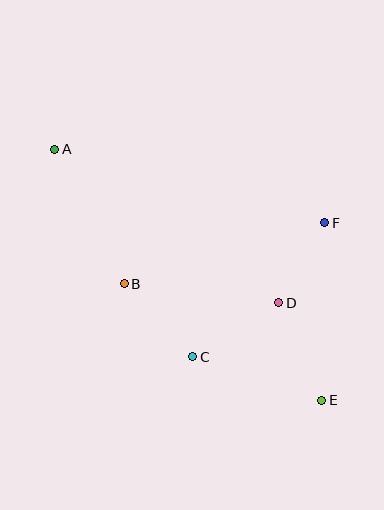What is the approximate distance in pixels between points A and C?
The distance between A and C is approximately 249 pixels.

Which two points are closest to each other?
Points D and F are closest to each other.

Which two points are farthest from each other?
Points A and E are farthest from each other.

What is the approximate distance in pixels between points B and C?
The distance between B and C is approximately 100 pixels.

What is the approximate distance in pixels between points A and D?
The distance between A and D is approximately 271 pixels.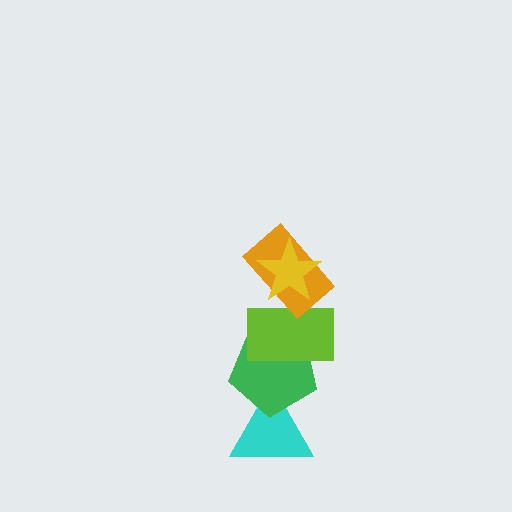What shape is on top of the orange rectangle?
The yellow star is on top of the orange rectangle.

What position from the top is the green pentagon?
The green pentagon is 4th from the top.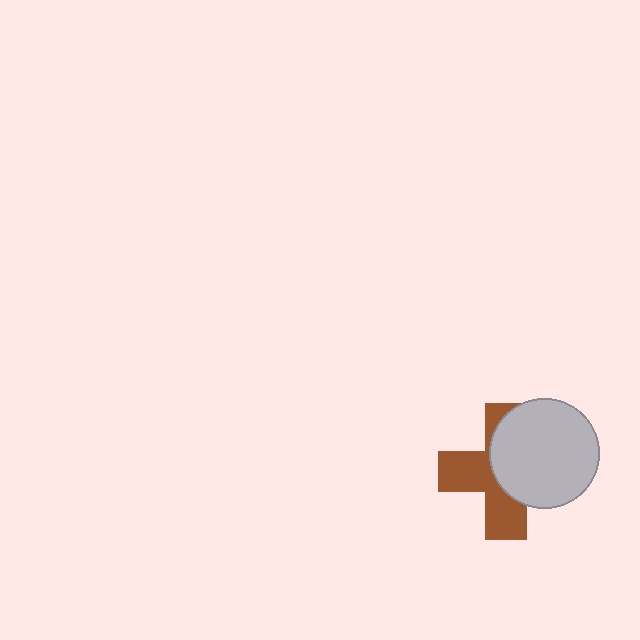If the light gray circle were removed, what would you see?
You would see the complete brown cross.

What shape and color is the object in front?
The object in front is a light gray circle.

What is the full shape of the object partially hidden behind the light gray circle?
The partially hidden object is a brown cross.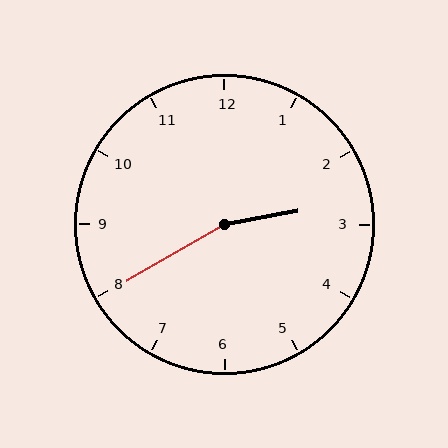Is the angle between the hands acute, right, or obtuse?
It is obtuse.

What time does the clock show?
2:40.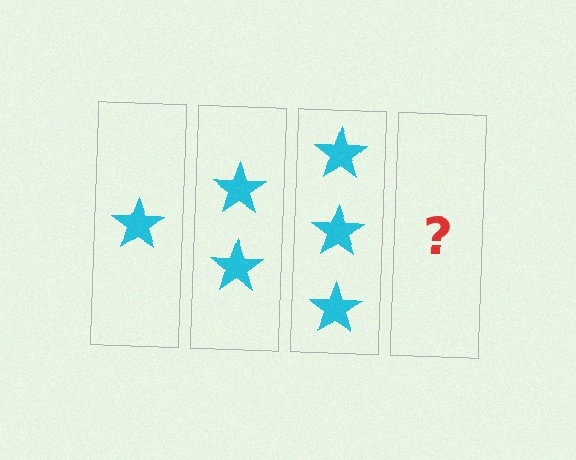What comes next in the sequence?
The next element should be 4 stars.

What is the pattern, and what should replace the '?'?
The pattern is that each step adds one more star. The '?' should be 4 stars.